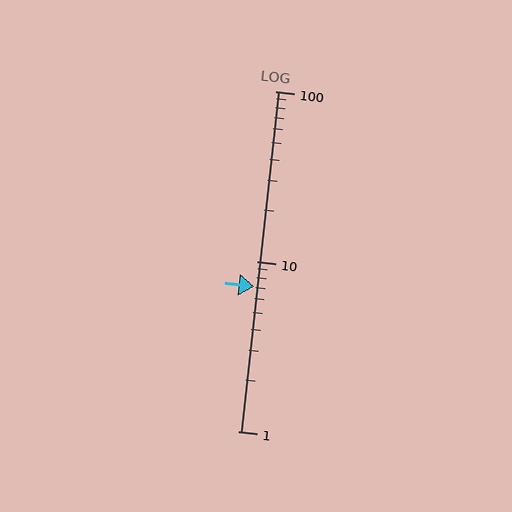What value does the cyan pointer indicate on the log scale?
The pointer indicates approximately 7.1.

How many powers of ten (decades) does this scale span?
The scale spans 2 decades, from 1 to 100.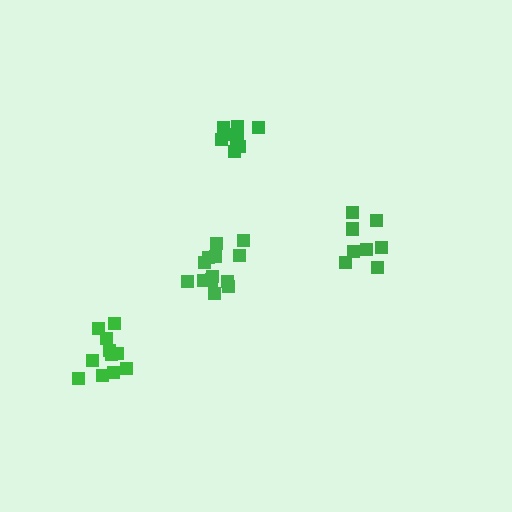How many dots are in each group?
Group 1: 8 dots, Group 2: 13 dots, Group 3: 11 dots, Group 4: 9 dots (41 total).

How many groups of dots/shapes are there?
There are 4 groups.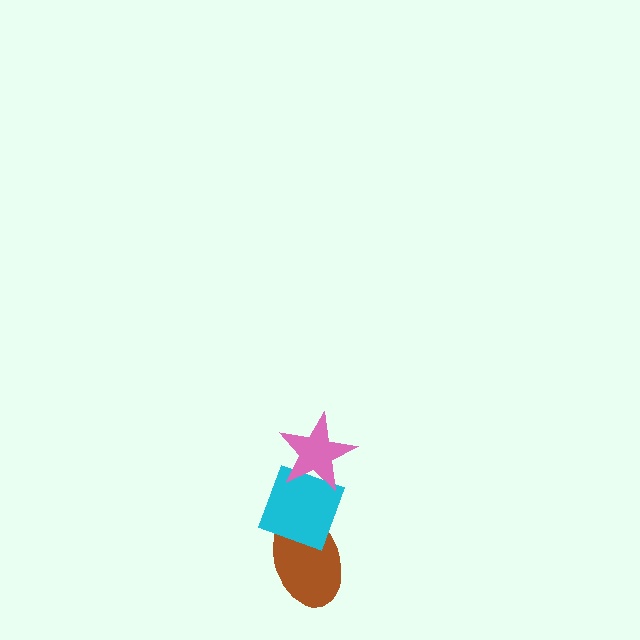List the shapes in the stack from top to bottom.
From top to bottom: the pink star, the cyan diamond, the brown ellipse.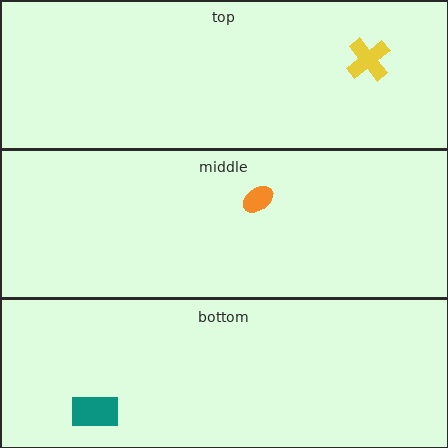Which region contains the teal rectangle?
The bottom region.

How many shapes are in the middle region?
1.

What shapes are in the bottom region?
The teal rectangle.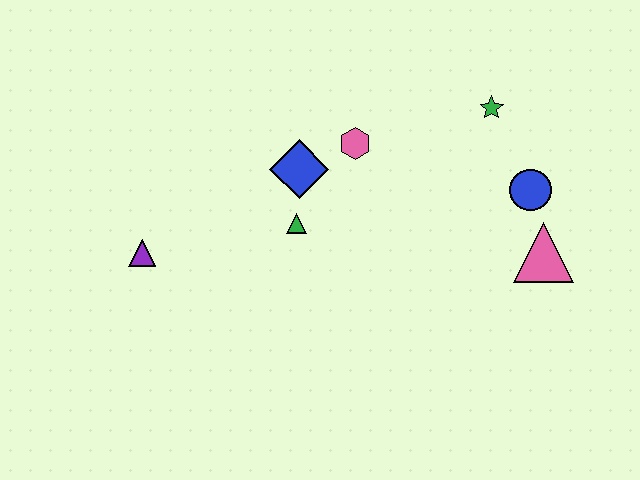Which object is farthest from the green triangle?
The pink triangle is farthest from the green triangle.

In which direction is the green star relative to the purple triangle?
The green star is to the right of the purple triangle.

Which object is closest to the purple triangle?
The green triangle is closest to the purple triangle.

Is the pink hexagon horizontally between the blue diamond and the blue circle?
Yes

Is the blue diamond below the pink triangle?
No